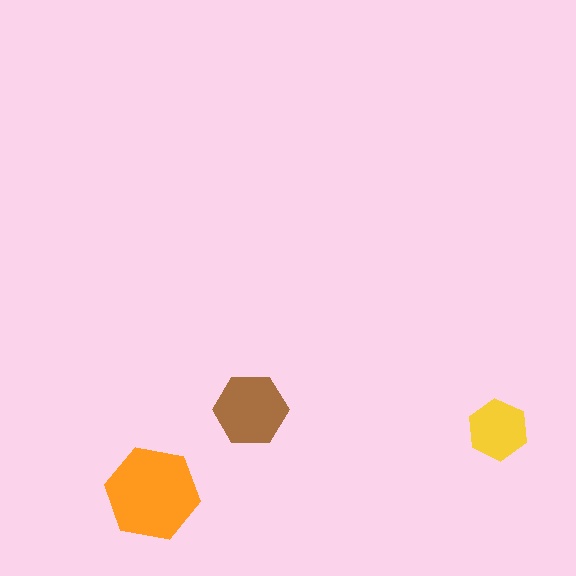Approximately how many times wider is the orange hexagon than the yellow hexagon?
About 1.5 times wider.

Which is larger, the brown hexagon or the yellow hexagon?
The brown one.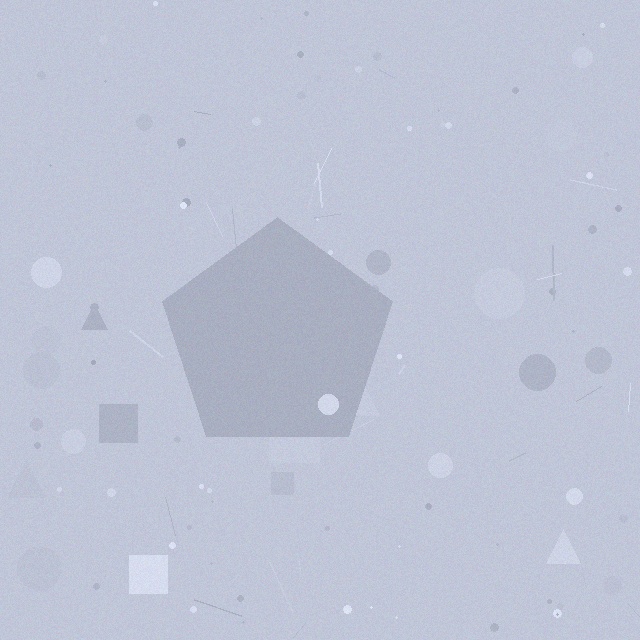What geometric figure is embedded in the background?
A pentagon is embedded in the background.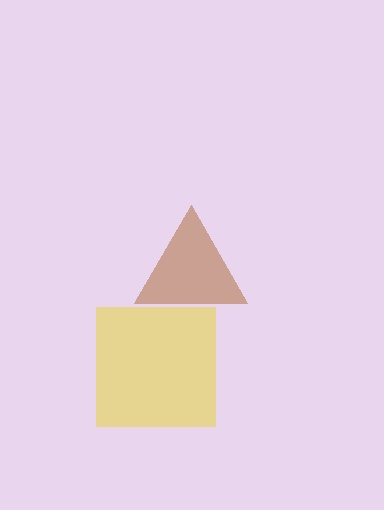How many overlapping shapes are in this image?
There are 2 overlapping shapes in the image.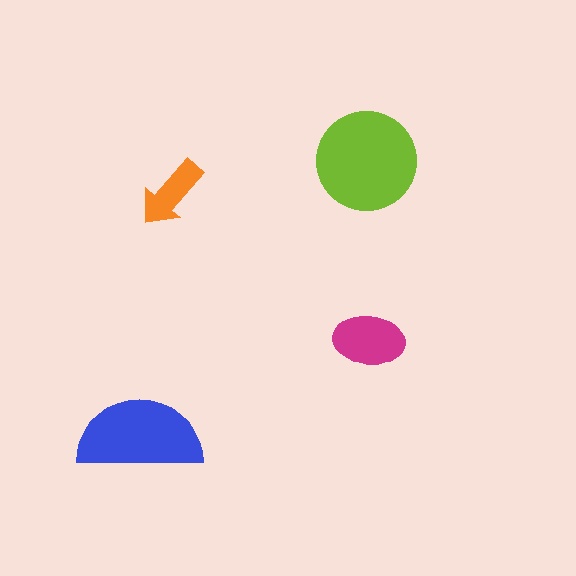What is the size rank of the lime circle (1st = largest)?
1st.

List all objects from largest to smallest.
The lime circle, the blue semicircle, the magenta ellipse, the orange arrow.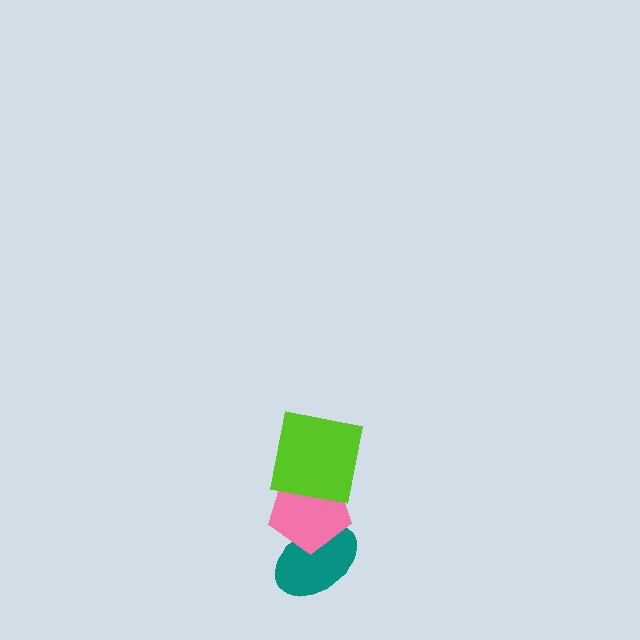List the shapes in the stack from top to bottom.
From top to bottom: the lime square, the pink pentagon, the teal ellipse.